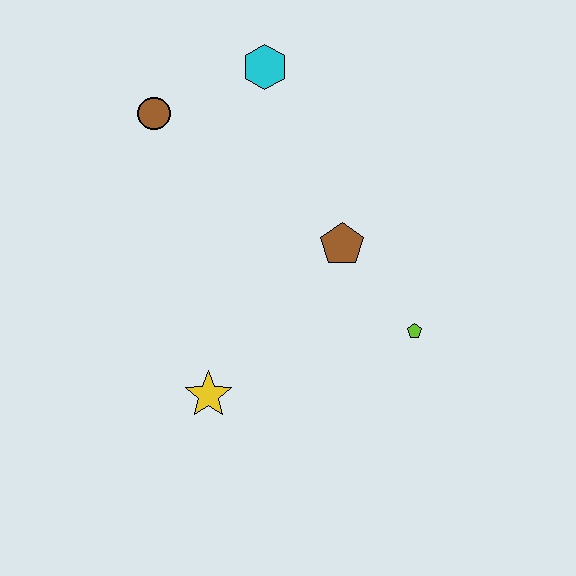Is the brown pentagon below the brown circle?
Yes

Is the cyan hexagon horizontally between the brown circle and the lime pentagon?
Yes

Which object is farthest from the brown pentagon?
The brown circle is farthest from the brown pentagon.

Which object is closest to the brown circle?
The cyan hexagon is closest to the brown circle.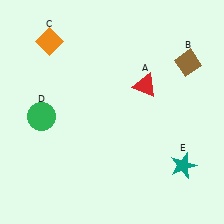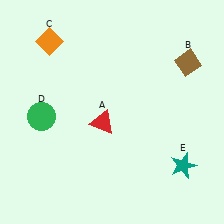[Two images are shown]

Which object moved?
The red triangle (A) moved left.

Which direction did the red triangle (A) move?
The red triangle (A) moved left.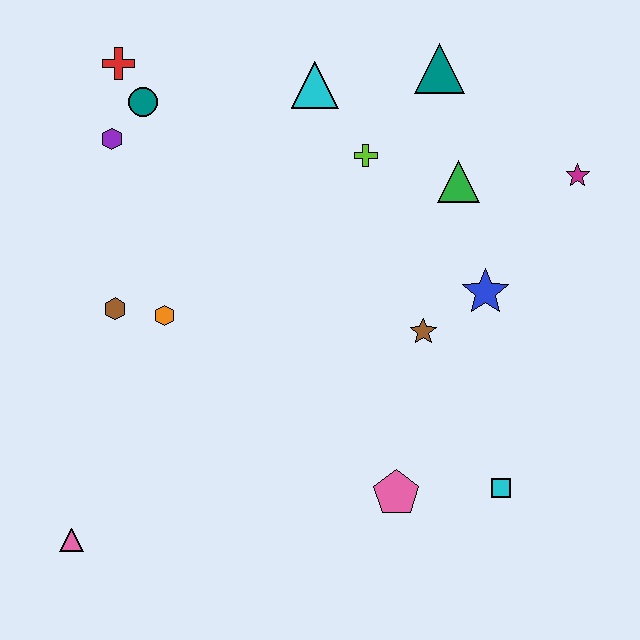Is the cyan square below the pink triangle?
No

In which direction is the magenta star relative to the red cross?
The magenta star is to the right of the red cross.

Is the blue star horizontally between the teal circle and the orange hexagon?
No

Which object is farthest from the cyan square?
The red cross is farthest from the cyan square.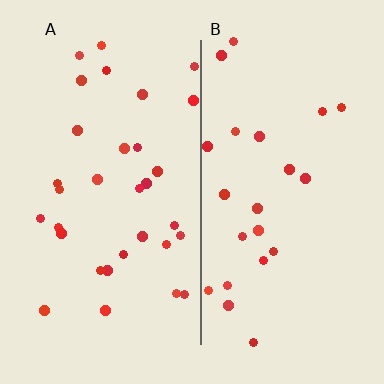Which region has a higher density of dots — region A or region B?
A (the left).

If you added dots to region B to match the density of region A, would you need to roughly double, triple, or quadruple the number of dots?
Approximately double.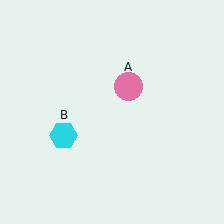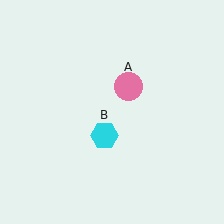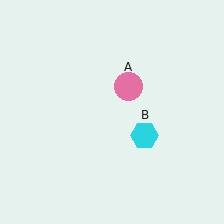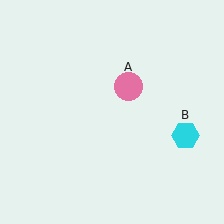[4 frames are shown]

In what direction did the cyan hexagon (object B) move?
The cyan hexagon (object B) moved right.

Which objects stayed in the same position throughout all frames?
Pink circle (object A) remained stationary.